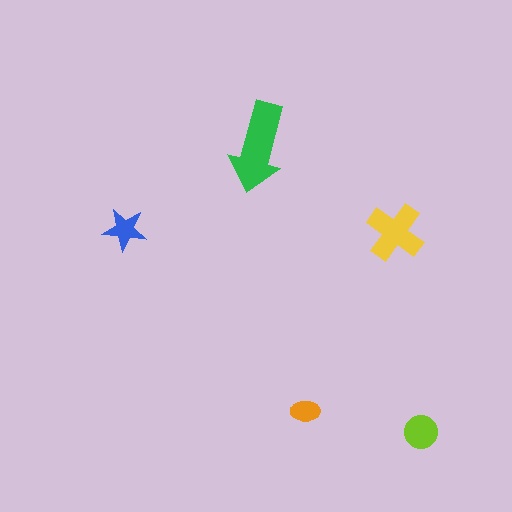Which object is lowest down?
The lime circle is bottommost.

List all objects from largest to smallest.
The green arrow, the yellow cross, the lime circle, the blue star, the orange ellipse.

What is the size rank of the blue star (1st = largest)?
4th.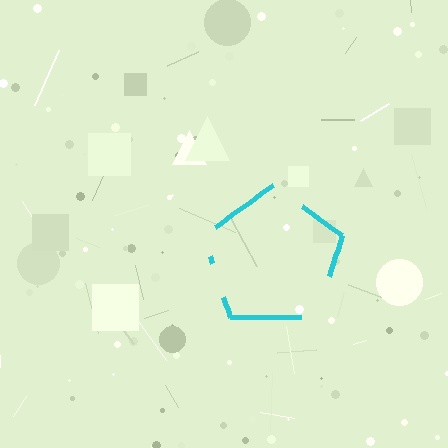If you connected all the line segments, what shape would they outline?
They would outline a pentagon.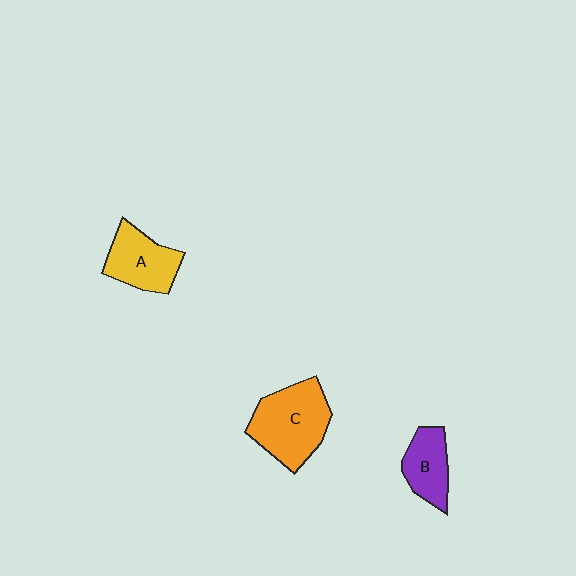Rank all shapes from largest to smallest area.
From largest to smallest: C (orange), A (yellow), B (purple).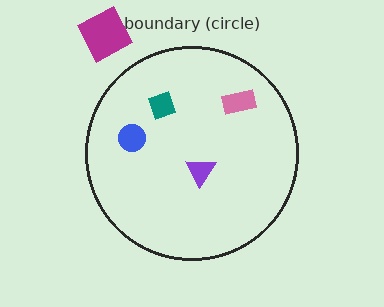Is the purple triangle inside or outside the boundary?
Inside.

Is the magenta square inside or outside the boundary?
Outside.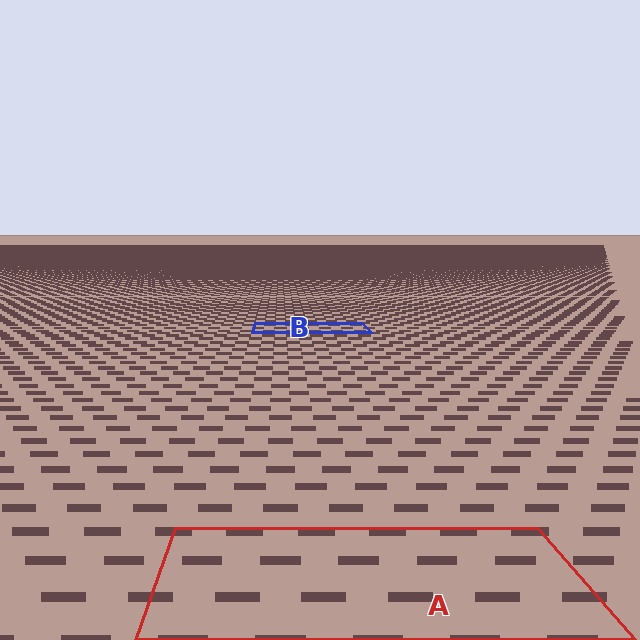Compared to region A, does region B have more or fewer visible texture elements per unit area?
Region B has more texture elements per unit area — they are packed more densely because it is farther away.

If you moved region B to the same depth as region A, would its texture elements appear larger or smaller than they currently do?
They would appear larger. At a closer depth, the same texture elements are projected at a bigger on-screen size.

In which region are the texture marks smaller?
The texture marks are smaller in region B, because it is farther away.